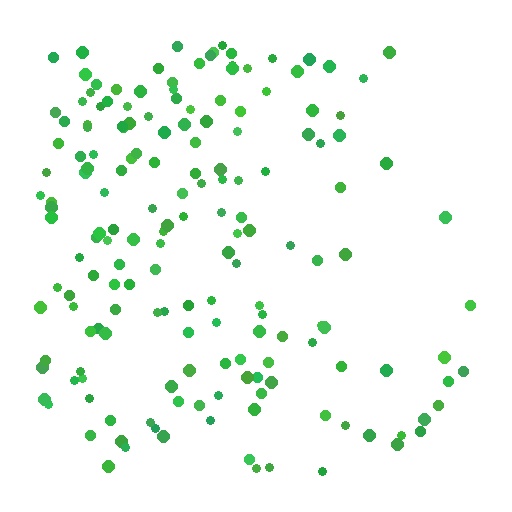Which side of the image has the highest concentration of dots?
The left.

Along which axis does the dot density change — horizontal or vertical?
Horizontal.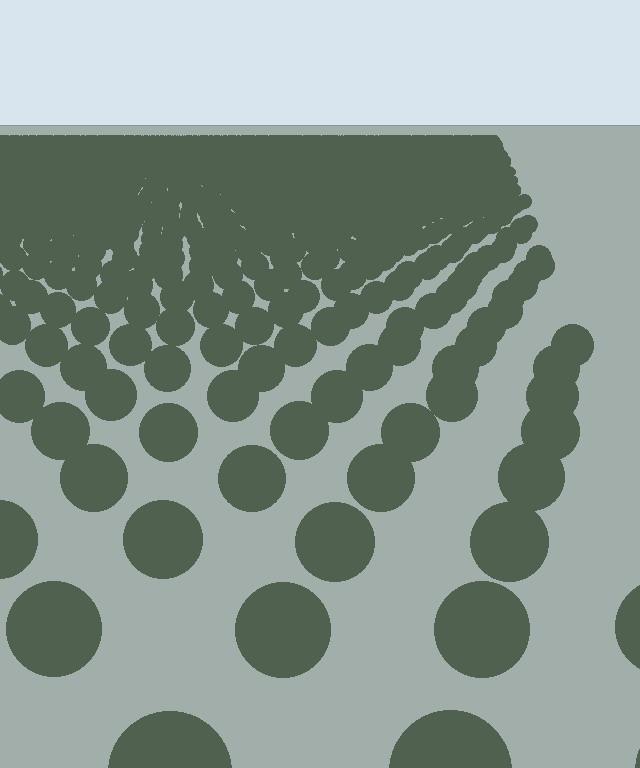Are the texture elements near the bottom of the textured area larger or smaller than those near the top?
Larger. Near the bottom, elements are closer to the viewer and appear at a bigger on-screen size.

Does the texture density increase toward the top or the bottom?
Density increases toward the top.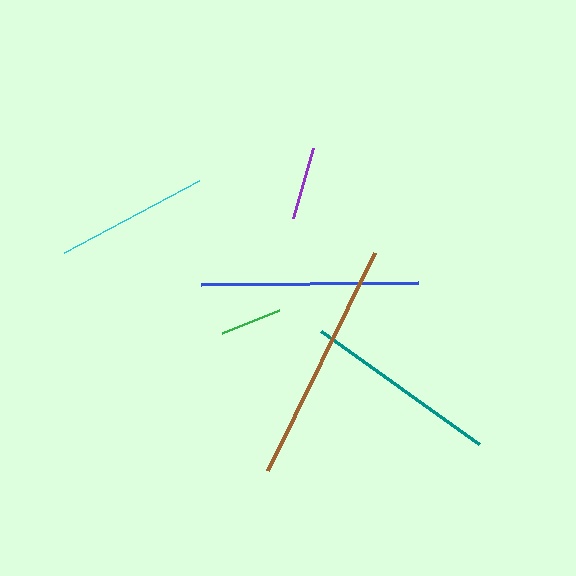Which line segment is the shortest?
The green line is the shortest at approximately 61 pixels.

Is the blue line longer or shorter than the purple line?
The blue line is longer than the purple line.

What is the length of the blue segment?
The blue segment is approximately 217 pixels long.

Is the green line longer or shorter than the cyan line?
The cyan line is longer than the green line.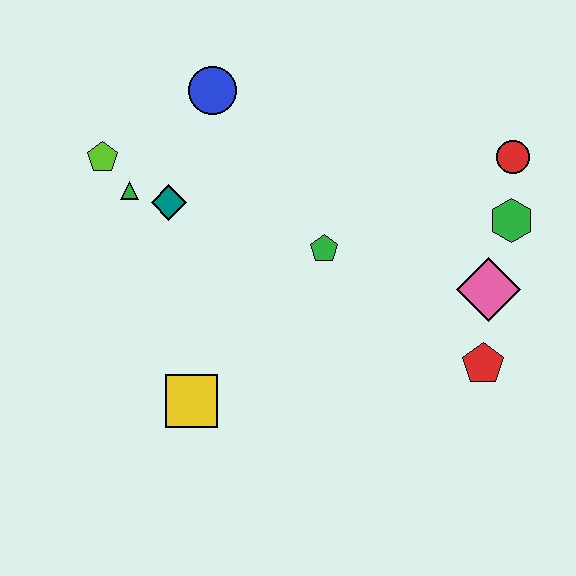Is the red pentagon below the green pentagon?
Yes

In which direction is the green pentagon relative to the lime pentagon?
The green pentagon is to the right of the lime pentagon.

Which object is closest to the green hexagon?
The red circle is closest to the green hexagon.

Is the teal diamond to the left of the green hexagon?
Yes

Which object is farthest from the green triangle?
The red pentagon is farthest from the green triangle.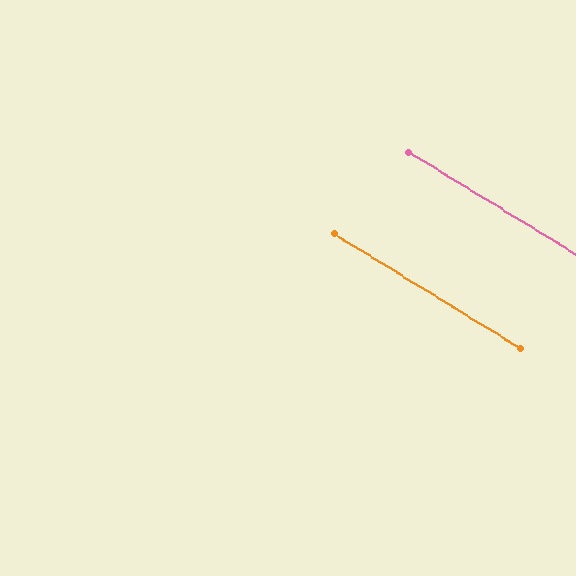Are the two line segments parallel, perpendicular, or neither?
Parallel — their directions differ by only 0.2°.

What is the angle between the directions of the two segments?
Approximately 0 degrees.